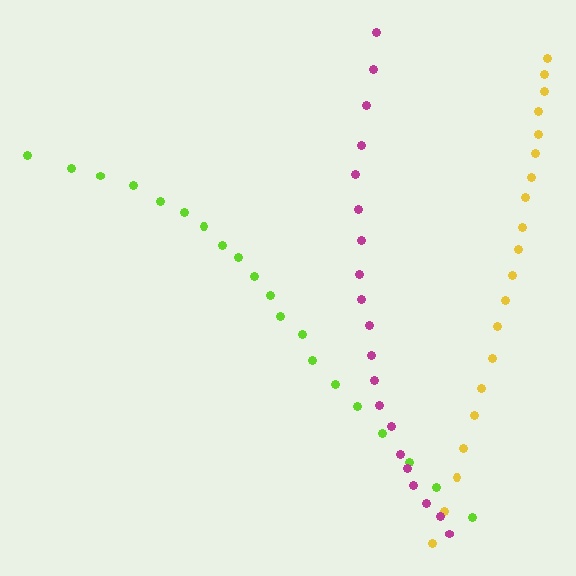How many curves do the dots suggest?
There are 3 distinct paths.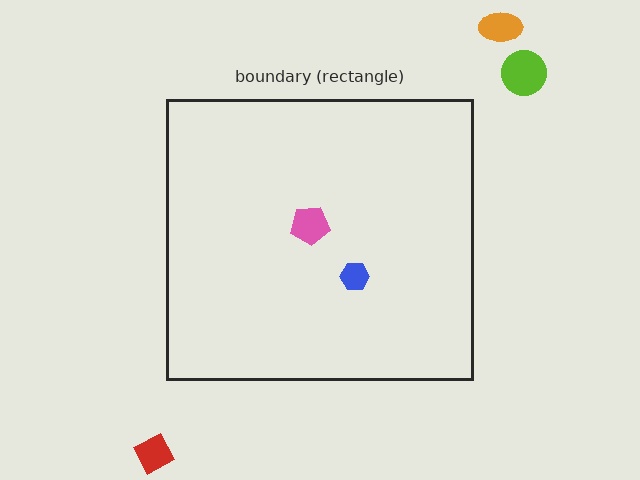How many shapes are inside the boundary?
2 inside, 3 outside.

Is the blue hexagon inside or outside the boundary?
Inside.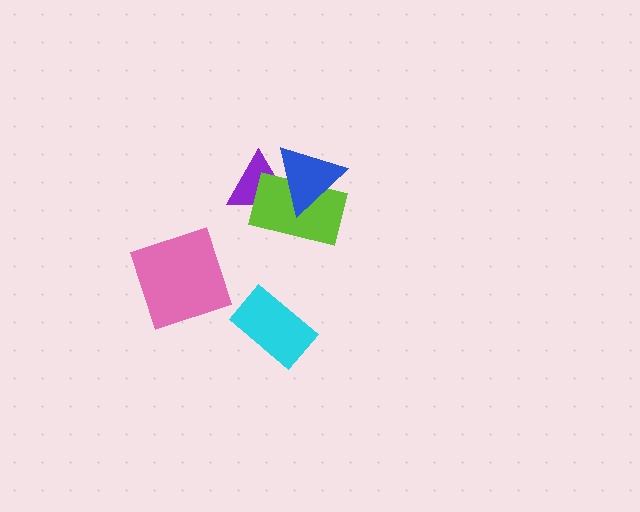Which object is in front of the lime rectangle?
The blue triangle is in front of the lime rectangle.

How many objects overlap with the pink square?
0 objects overlap with the pink square.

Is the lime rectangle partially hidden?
Yes, it is partially covered by another shape.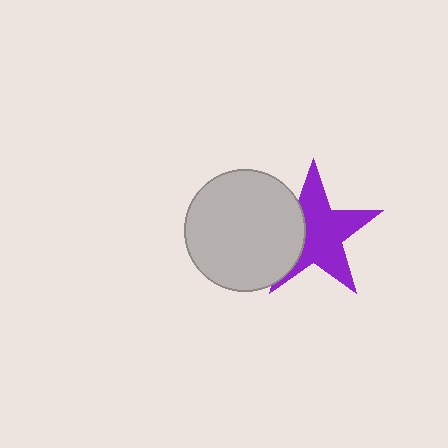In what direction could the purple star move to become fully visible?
The purple star could move right. That would shift it out from behind the light gray circle entirely.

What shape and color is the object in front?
The object in front is a light gray circle.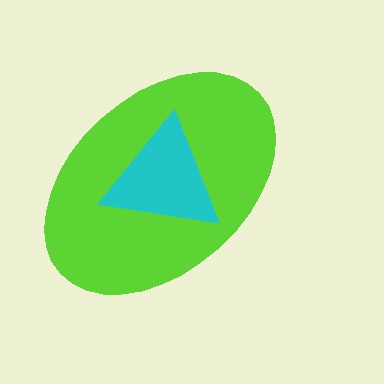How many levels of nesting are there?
2.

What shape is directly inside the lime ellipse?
The cyan triangle.